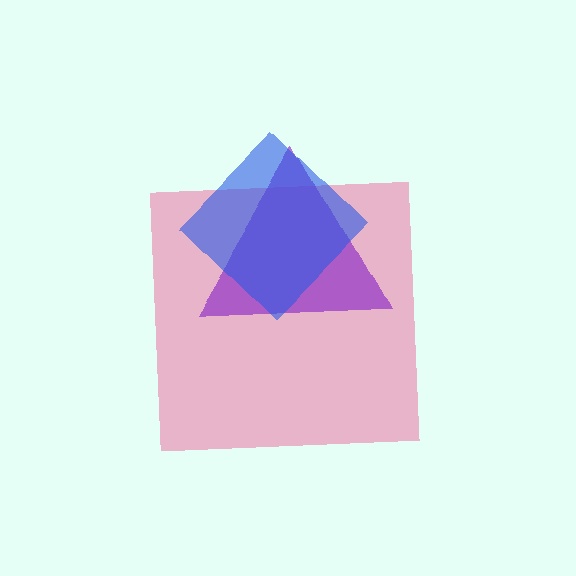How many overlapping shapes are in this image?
There are 3 overlapping shapes in the image.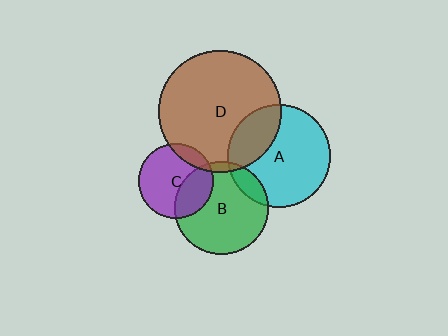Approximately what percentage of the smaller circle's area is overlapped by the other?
Approximately 5%.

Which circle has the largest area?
Circle D (brown).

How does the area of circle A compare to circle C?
Approximately 1.9 times.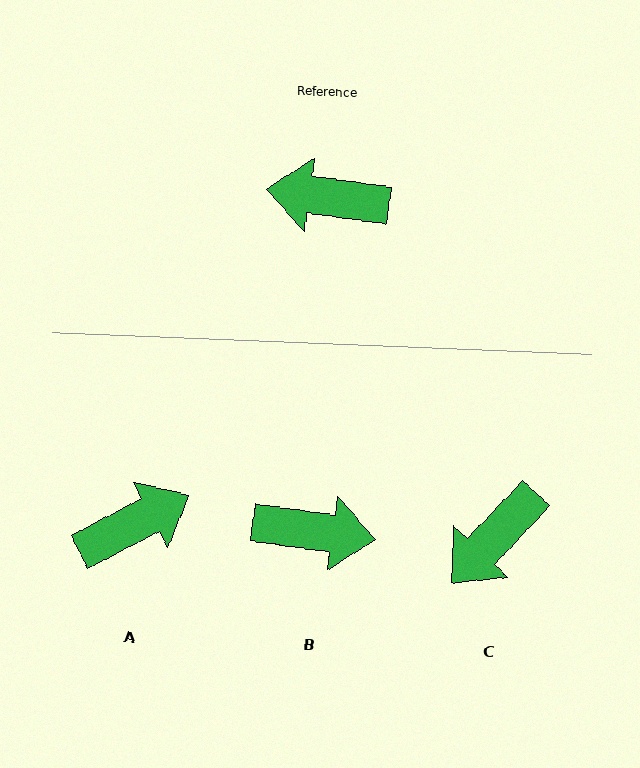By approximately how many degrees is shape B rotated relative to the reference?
Approximately 180 degrees counter-clockwise.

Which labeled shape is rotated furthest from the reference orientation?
B, about 180 degrees away.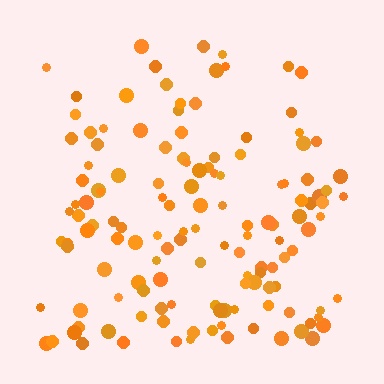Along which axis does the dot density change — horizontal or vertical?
Vertical.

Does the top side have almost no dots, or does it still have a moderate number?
Still a moderate number, just noticeably fewer than the bottom.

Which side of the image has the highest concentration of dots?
The bottom.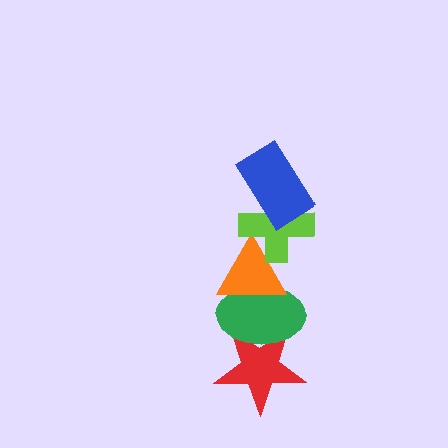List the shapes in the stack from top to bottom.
From top to bottom: the blue rectangle, the lime cross, the orange triangle, the green ellipse, the red star.